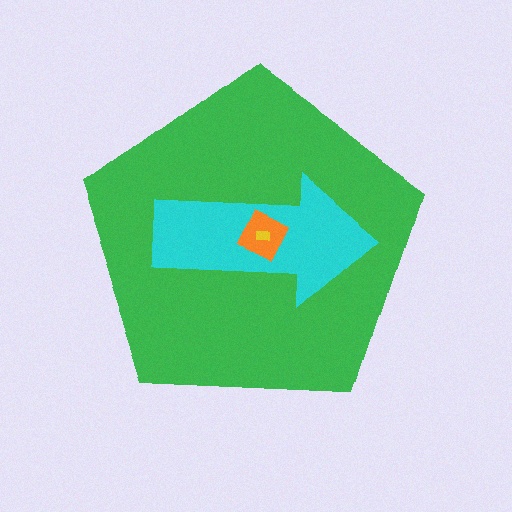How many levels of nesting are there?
4.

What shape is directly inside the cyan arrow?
The orange diamond.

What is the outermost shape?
The green pentagon.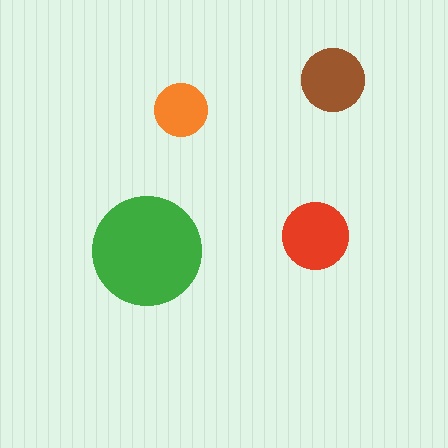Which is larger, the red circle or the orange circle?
The red one.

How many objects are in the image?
There are 4 objects in the image.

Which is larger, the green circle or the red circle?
The green one.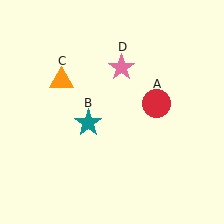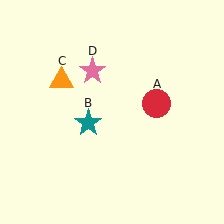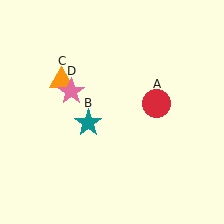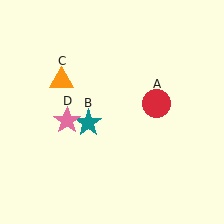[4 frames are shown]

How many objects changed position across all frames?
1 object changed position: pink star (object D).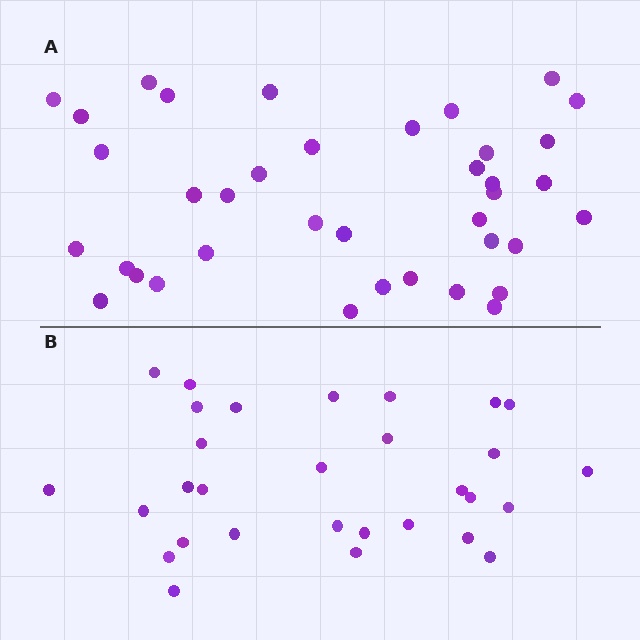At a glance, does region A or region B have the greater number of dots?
Region A (the top region) has more dots.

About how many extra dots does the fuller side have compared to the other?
Region A has roughly 8 or so more dots than region B.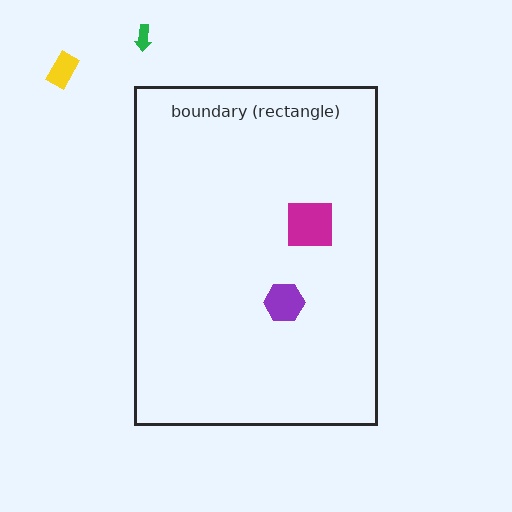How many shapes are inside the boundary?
2 inside, 2 outside.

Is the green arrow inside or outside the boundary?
Outside.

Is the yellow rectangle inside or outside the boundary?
Outside.